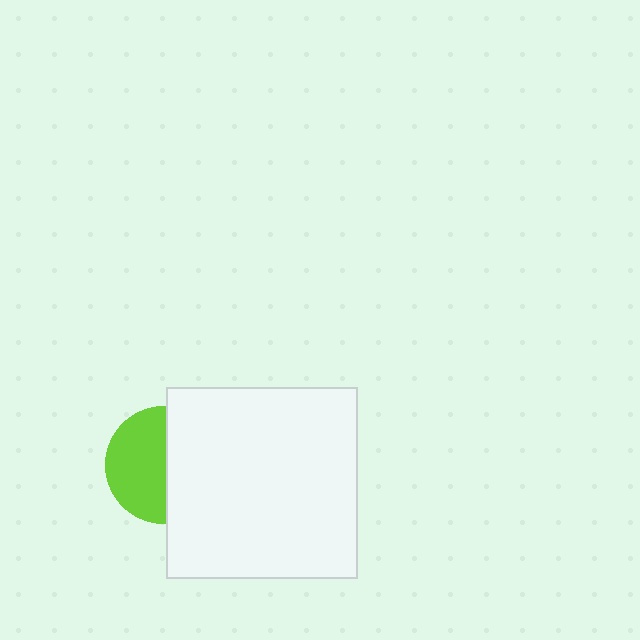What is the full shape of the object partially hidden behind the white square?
The partially hidden object is a lime circle.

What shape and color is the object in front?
The object in front is a white square.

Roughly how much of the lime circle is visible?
About half of it is visible (roughly 52%).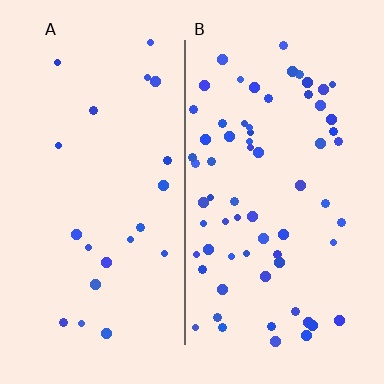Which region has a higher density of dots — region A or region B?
B (the right).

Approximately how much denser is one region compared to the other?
Approximately 3.2× — region B over region A.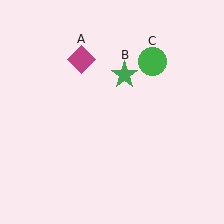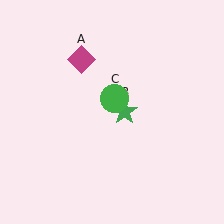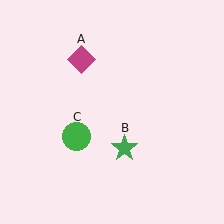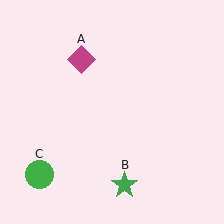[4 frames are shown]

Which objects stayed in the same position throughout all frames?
Magenta diamond (object A) remained stationary.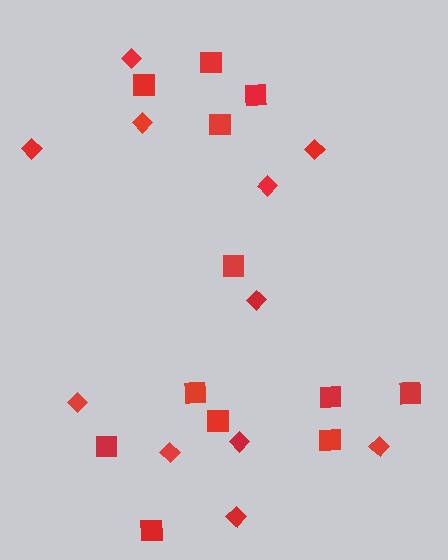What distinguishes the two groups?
There are 2 groups: one group of squares (12) and one group of diamonds (11).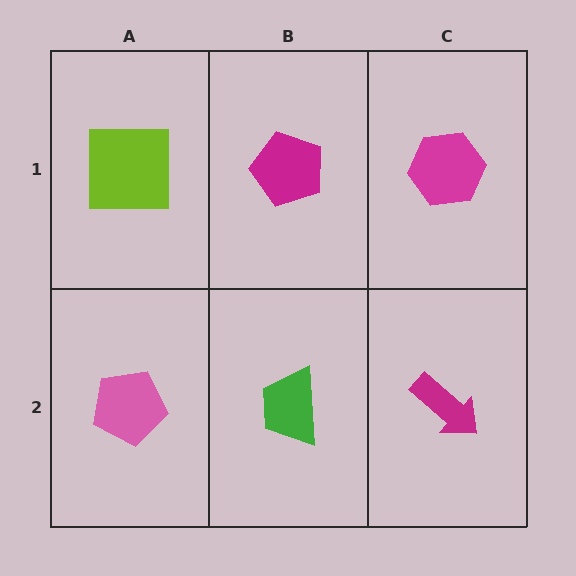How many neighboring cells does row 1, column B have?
3.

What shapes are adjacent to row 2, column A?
A lime square (row 1, column A), a green trapezoid (row 2, column B).